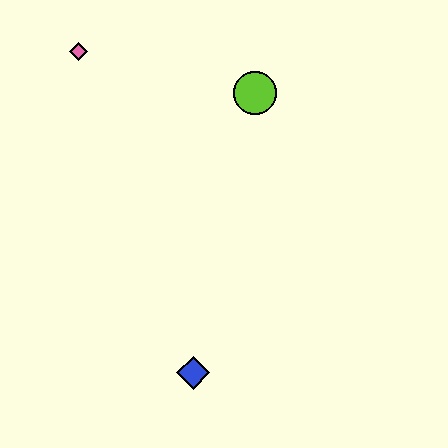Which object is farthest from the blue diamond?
The pink diamond is farthest from the blue diamond.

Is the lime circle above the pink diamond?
No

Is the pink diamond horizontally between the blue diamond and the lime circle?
No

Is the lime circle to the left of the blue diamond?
No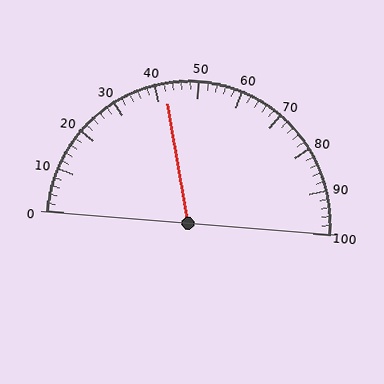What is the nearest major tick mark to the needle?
The nearest major tick mark is 40.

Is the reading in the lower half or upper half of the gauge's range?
The reading is in the lower half of the range (0 to 100).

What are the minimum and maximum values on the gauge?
The gauge ranges from 0 to 100.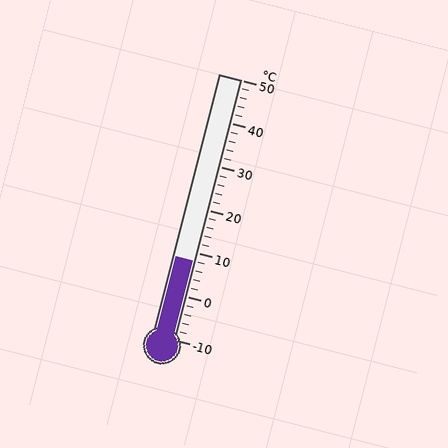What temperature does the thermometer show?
The thermometer shows approximately 8°C.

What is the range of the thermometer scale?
The thermometer scale ranges from -10°C to 50°C.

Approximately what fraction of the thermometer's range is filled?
The thermometer is filled to approximately 30% of its range.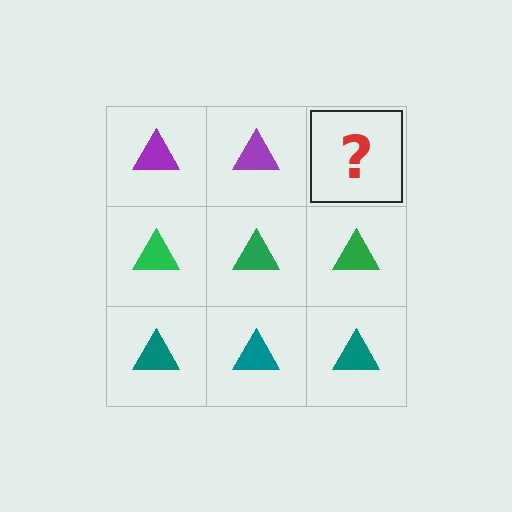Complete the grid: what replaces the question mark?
The question mark should be replaced with a purple triangle.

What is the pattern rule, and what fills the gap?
The rule is that each row has a consistent color. The gap should be filled with a purple triangle.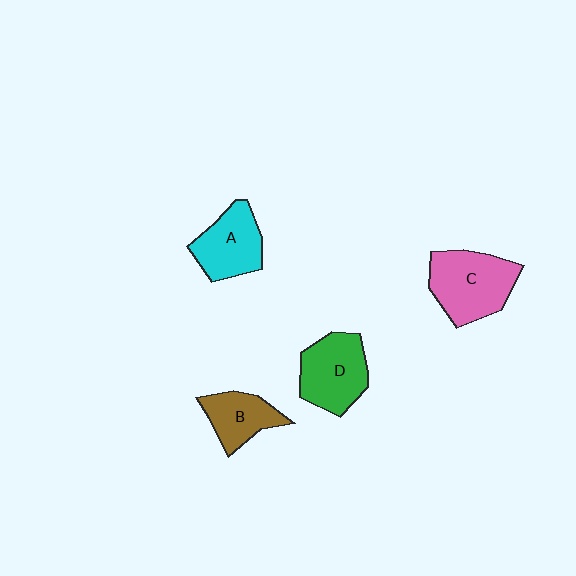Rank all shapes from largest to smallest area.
From largest to smallest: C (pink), D (green), A (cyan), B (brown).